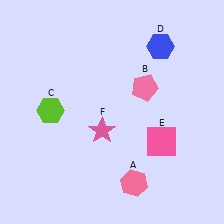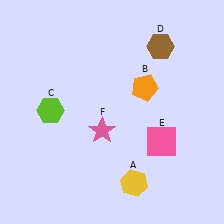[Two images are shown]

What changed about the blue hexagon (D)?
In Image 1, D is blue. In Image 2, it changed to brown.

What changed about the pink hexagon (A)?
In Image 1, A is pink. In Image 2, it changed to yellow.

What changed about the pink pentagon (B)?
In Image 1, B is pink. In Image 2, it changed to orange.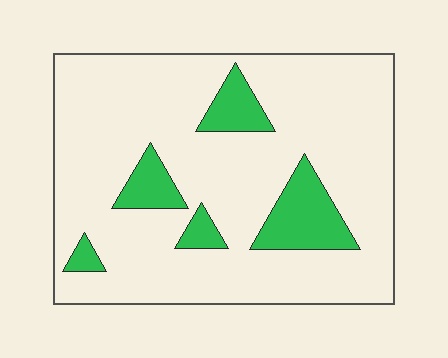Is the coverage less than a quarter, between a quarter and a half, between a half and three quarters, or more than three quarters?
Less than a quarter.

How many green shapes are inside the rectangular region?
5.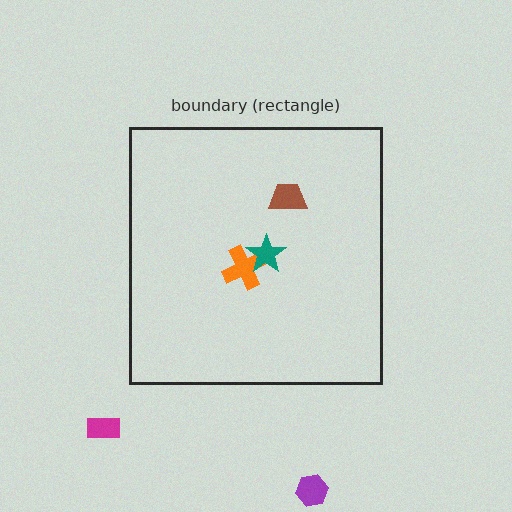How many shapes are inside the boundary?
3 inside, 2 outside.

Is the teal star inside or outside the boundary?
Inside.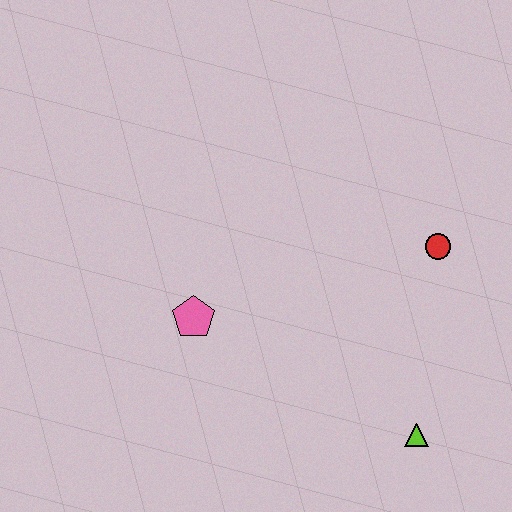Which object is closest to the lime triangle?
The red circle is closest to the lime triangle.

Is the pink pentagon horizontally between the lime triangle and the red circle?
No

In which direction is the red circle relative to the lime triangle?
The red circle is above the lime triangle.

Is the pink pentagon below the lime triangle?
No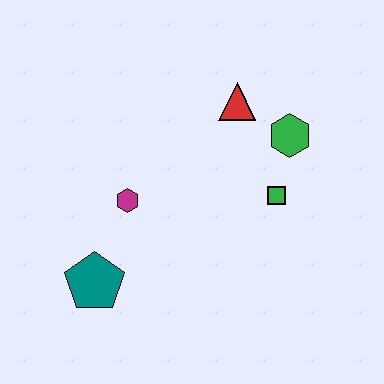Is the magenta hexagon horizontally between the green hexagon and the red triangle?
No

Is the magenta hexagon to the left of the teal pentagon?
No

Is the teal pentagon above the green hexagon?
No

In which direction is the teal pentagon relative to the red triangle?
The teal pentagon is below the red triangle.